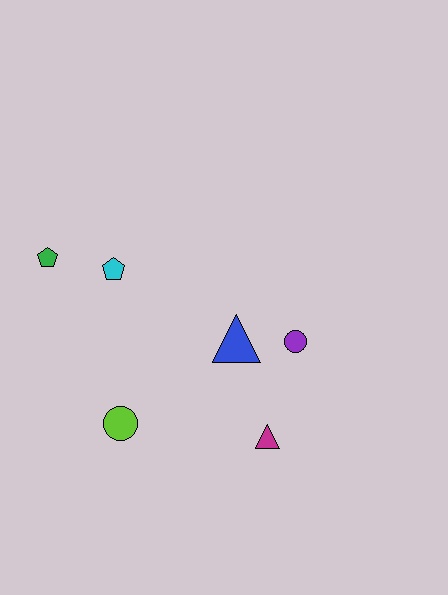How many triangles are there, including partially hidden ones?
There are 2 triangles.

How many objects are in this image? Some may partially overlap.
There are 6 objects.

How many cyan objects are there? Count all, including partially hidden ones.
There is 1 cyan object.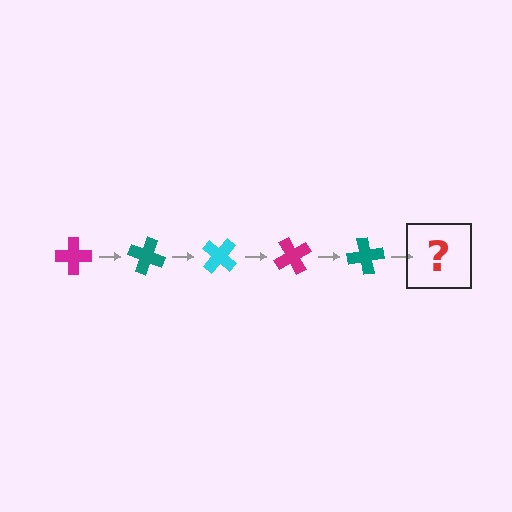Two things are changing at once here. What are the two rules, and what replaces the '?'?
The two rules are that it rotates 20 degrees each step and the color cycles through magenta, teal, and cyan. The '?' should be a cyan cross, rotated 100 degrees from the start.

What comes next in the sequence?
The next element should be a cyan cross, rotated 100 degrees from the start.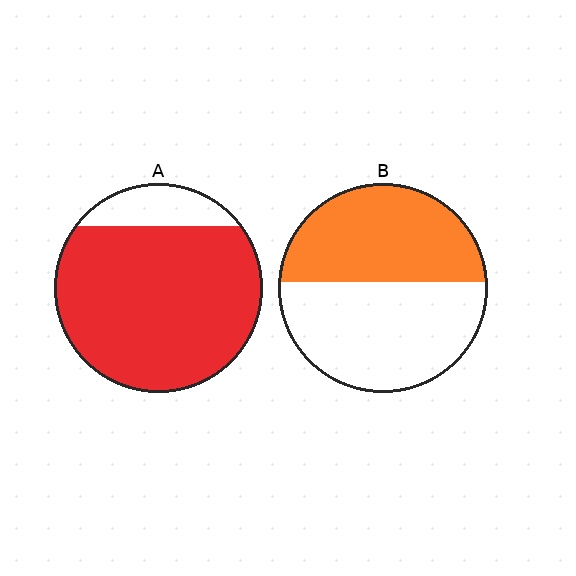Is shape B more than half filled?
Roughly half.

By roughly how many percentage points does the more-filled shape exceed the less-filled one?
By roughly 40 percentage points (A over B).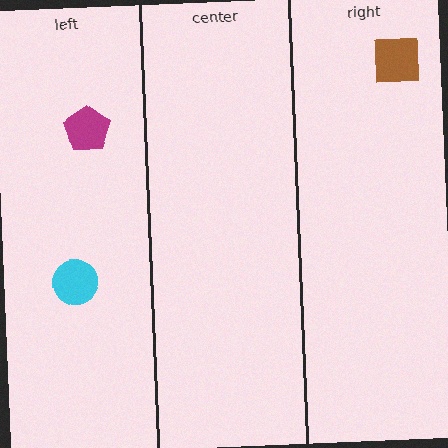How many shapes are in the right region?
1.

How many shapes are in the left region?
2.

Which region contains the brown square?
The right region.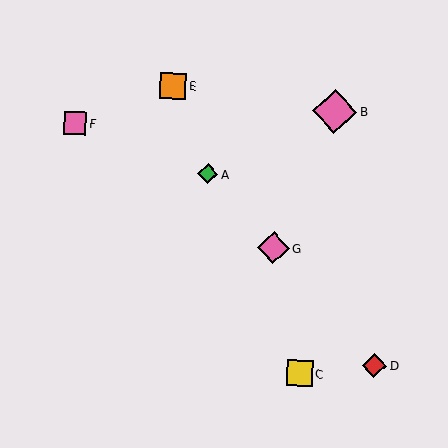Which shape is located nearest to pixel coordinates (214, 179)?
The green diamond (labeled A) at (208, 174) is nearest to that location.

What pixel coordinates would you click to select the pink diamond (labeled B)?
Click at (335, 111) to select the pink diamond B.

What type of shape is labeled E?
Shape E is an orange square.